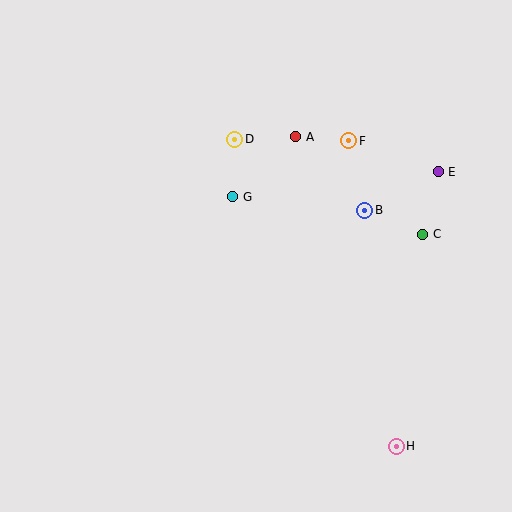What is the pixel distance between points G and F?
The distance between G and F is 129 pixels.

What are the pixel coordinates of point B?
Point B is at (365, 210).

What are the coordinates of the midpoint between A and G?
The midpoint between A and G is at (264, 167).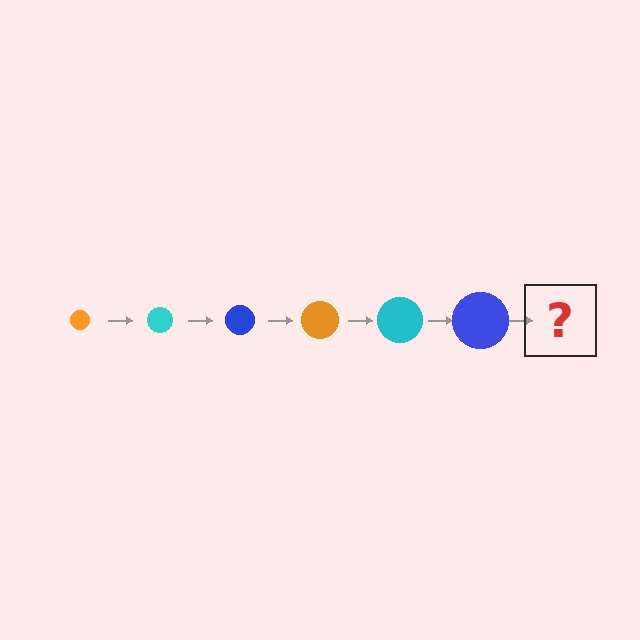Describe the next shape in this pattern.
It should be an orange circle, larger than the previous one.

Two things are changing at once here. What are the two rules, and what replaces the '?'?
The two rules are that the circle grows larger each step and the color cycles through orange, cyan, and blue. The '?' should be an orange circle, larger than the previous one.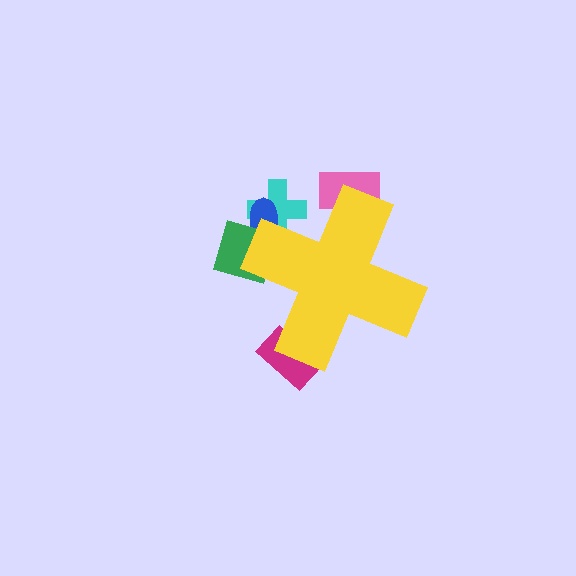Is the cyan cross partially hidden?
Yes, the cyan cross is partially hidden behind the yellow cross.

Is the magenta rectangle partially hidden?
Yes, the magenta rectangle is partially hidden behind the yellow cross.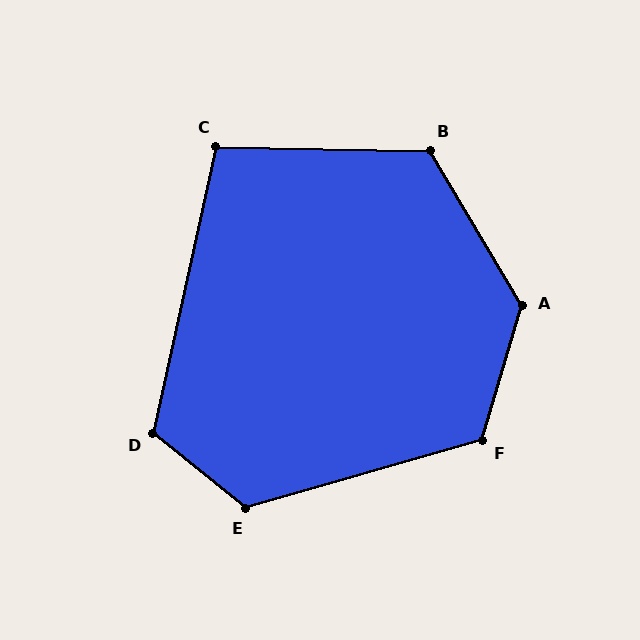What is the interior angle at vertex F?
Approximately 122 degrees (obtuse).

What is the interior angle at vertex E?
Approximately 125 degrees (obtuse).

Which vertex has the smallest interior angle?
C, at approximately 101 degrees.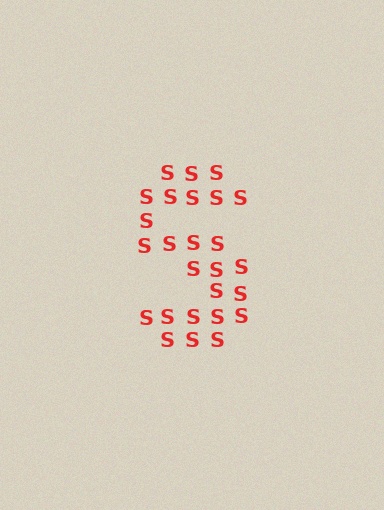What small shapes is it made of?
It is made of small letter S's.